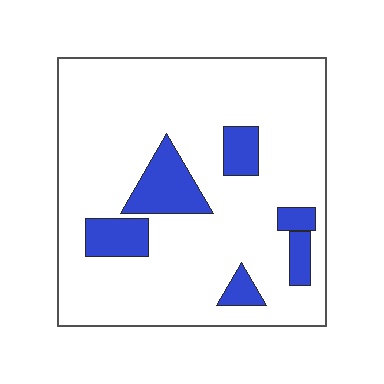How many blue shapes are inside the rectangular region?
6.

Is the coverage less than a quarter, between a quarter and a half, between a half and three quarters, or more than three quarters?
Less than a quarter.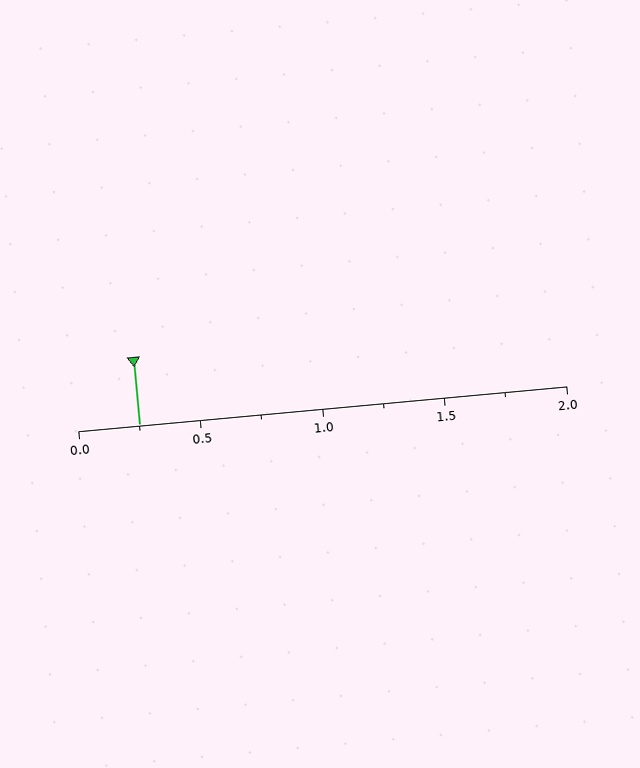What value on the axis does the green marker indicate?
The marker indicates approximately 0.25.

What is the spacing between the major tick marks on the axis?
The major ticks are spaced 0.5 apart.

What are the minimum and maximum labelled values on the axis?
The axis runs from 0.0 to 2.0.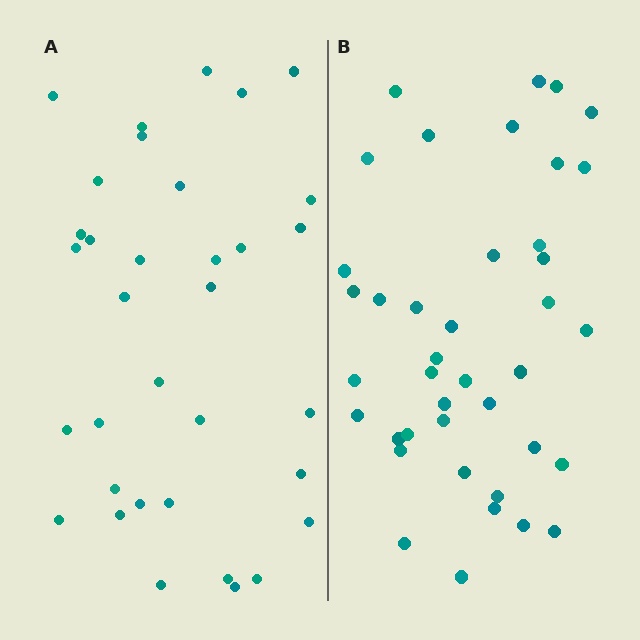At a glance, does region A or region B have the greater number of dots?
Region B (the right region) has more dots.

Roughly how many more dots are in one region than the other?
Region B has about 6 more dots than region A.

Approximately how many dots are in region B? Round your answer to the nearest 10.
About 40 dots.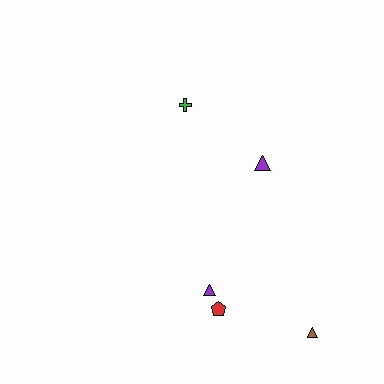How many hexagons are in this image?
There are no hexagons.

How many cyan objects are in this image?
There are no cyan objects.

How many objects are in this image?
There are 5 objects.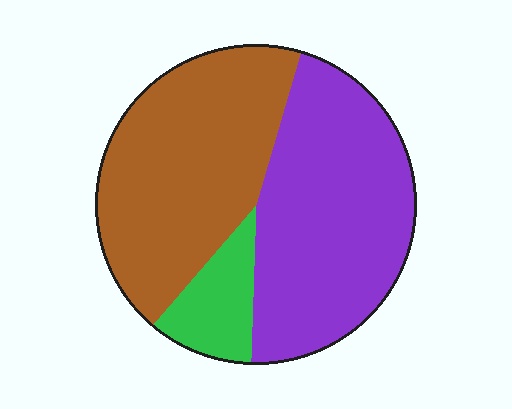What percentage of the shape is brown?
Brown takes up about two fifths (2/5) of the shape.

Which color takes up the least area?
Green, at roughly 10%.